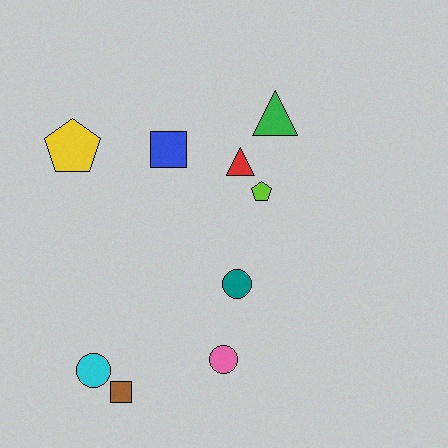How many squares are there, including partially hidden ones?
There are 2 squares.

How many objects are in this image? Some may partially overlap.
There are 9 objects.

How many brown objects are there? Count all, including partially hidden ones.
There is 1 brown object.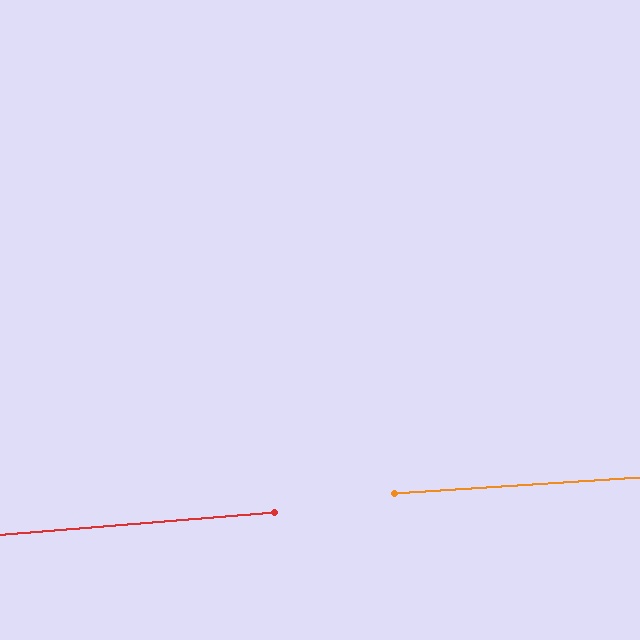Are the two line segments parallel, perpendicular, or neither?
Parallel — their directions differ by only 0.9°.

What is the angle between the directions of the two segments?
Approximately 1 degree.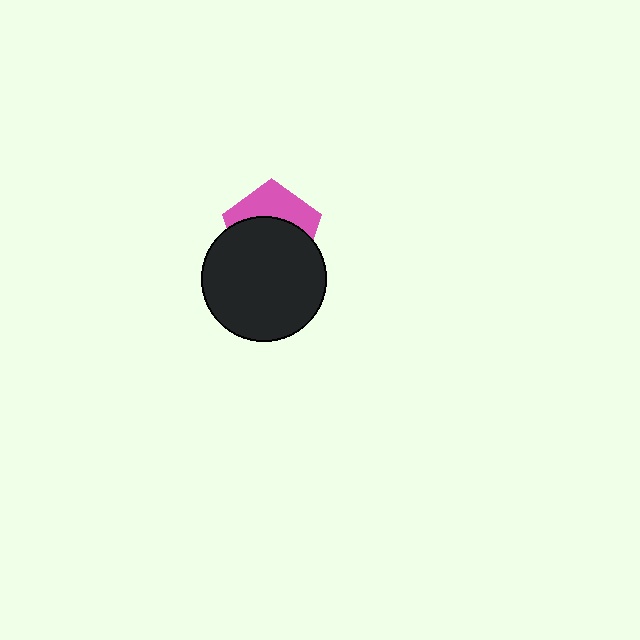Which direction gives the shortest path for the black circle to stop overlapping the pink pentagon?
Moving down gives the shortest separation.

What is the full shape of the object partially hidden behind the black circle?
The partially hidden object is a pink pentagon.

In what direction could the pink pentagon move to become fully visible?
The pink pentagon could move up. That would shift it out from behind the black circle entirely.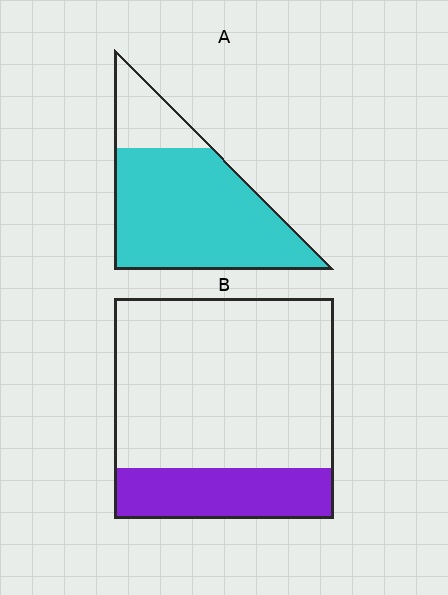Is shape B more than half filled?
No.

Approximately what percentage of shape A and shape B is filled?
A is approximately 80% and B is approximately 25%.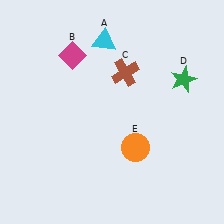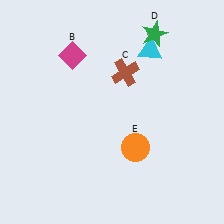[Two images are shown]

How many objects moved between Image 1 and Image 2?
2 objects moved between the two images.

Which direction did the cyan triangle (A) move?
The cyan triangle (A) moved right.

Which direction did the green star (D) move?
The green star (D) moved up.